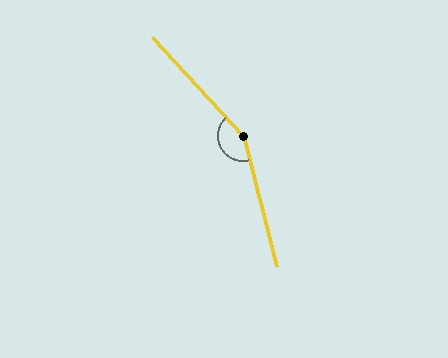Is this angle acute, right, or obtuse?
It is obtuse.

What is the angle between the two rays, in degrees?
Approximately 152 degrees.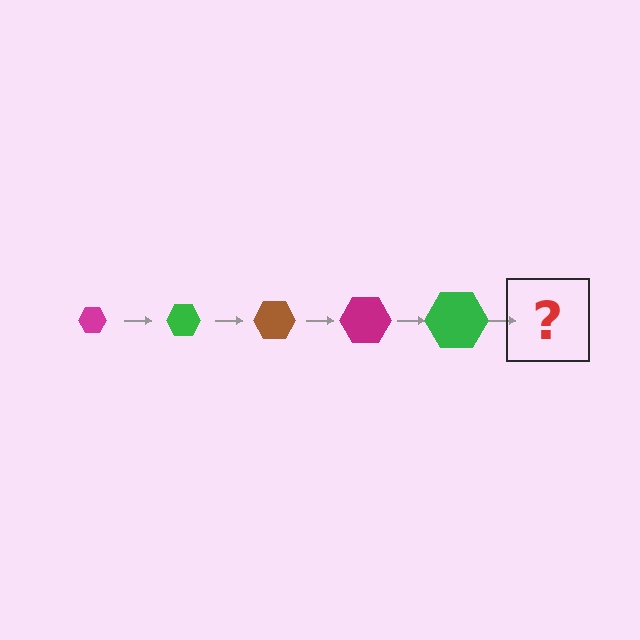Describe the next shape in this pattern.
It should be a brown hexagon, larger than the previous one.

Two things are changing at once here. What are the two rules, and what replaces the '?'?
The two rules are that the hexagon grows larger each step and the color cycles through magenta, green, and brown. The '?' should be a brown hexagon, larger than the previous one.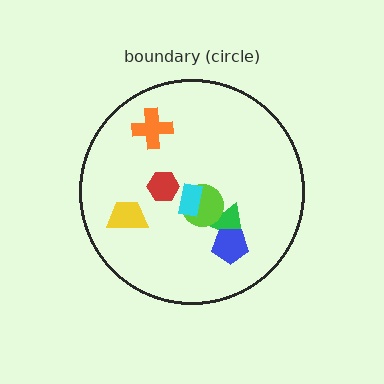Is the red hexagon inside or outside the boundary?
Inside.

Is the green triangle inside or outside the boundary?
Inside.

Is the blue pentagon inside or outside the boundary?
Inside.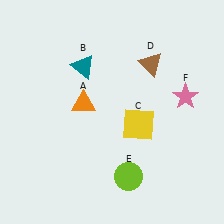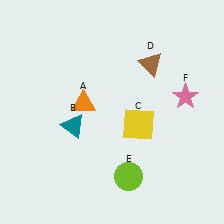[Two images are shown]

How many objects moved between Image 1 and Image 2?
1 object moved between the two images.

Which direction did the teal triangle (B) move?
The teal triangle (B) moved down.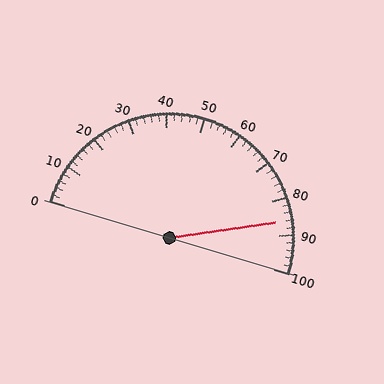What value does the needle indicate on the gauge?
The needle indicates approximately 86.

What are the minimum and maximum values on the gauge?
The gauge ranges from 0 to 100.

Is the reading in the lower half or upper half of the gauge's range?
The reading is in the upper half of the range (0 to 100).